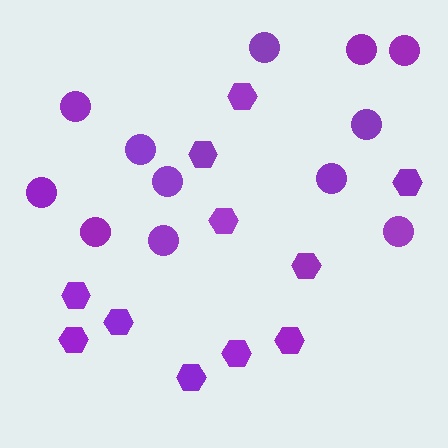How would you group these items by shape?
There are 2 groups: one group of hexagons (11) and one group of circles (12).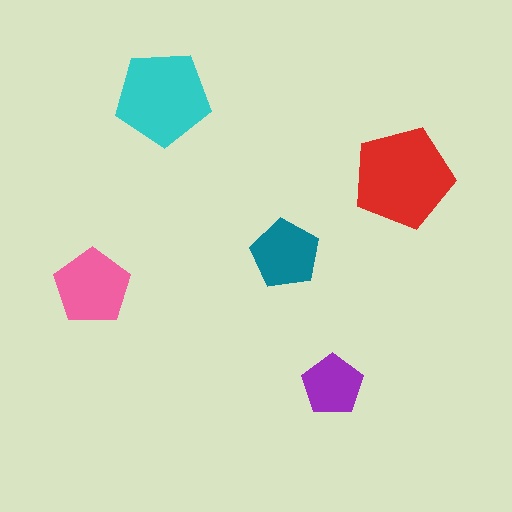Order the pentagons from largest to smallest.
the red one, the cyan one, the pink one, the teal one, the purple one.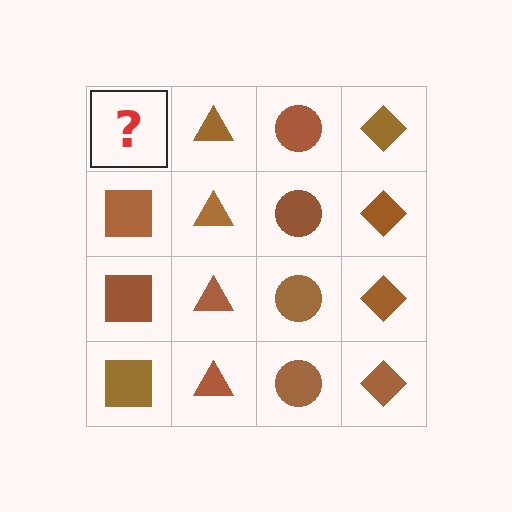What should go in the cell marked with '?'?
The missing cell should contain a brown square.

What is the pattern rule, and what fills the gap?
The rule is that each column has a consistent shape. The gap should be filled with a brown square.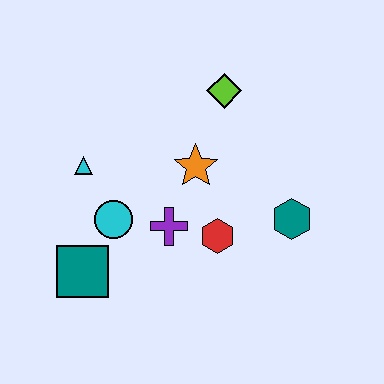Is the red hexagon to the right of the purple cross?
Yes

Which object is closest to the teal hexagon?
The red hexagon is closest to the teal hexagon.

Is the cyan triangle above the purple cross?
Yes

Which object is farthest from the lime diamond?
The teal square is farthest from the lime diamond.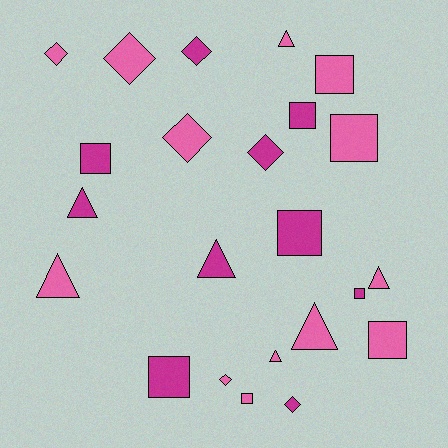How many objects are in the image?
There are 23 objects.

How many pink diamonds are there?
There are 4 pink diamonds.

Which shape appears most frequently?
Square, with 9 objects.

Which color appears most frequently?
Pink, with 13 objects.